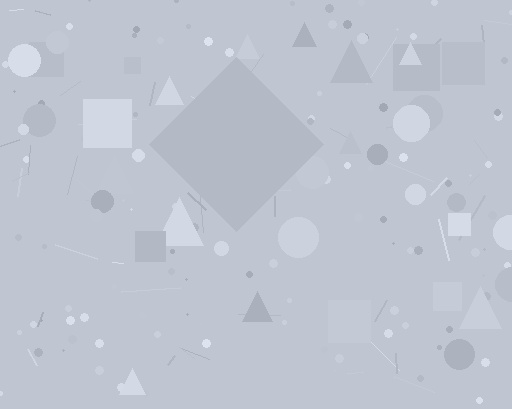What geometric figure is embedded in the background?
A diamond is embedded in the background.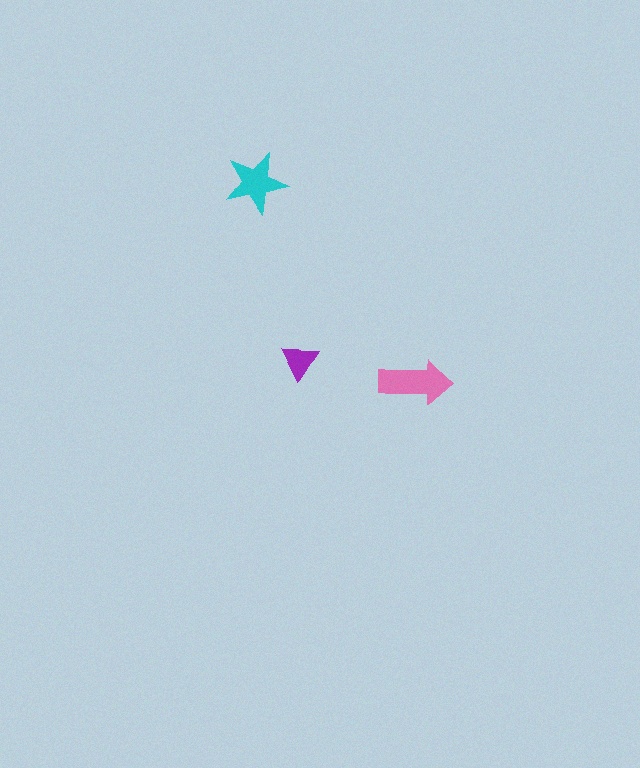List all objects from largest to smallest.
The pink arrow, the cyan star, the purple triangle.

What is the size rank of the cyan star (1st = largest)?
2nd.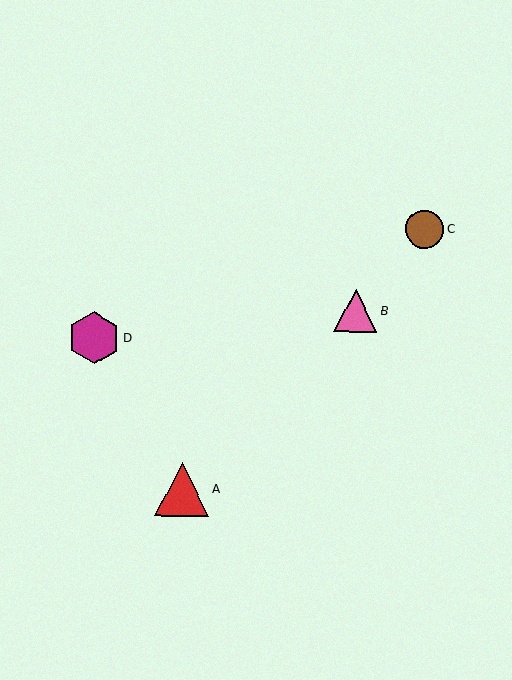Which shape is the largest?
The red triangle (labeled A) is the largest.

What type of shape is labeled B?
Shape B is a pink triangle.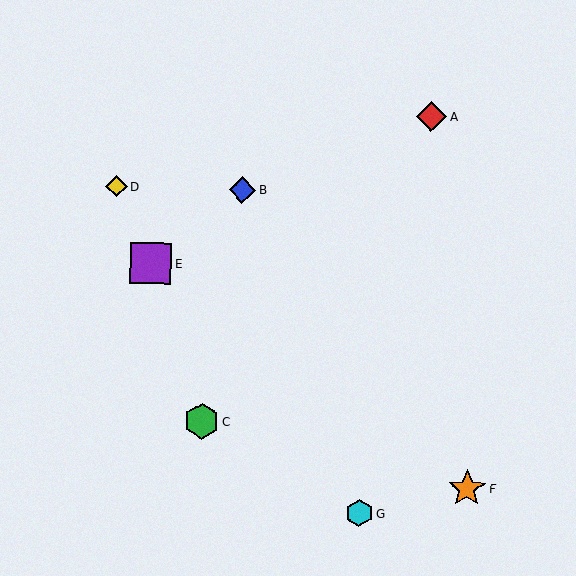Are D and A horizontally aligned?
No, D is at y≈186 and A is at y≈116.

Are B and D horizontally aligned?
Yes, both are at y≈190.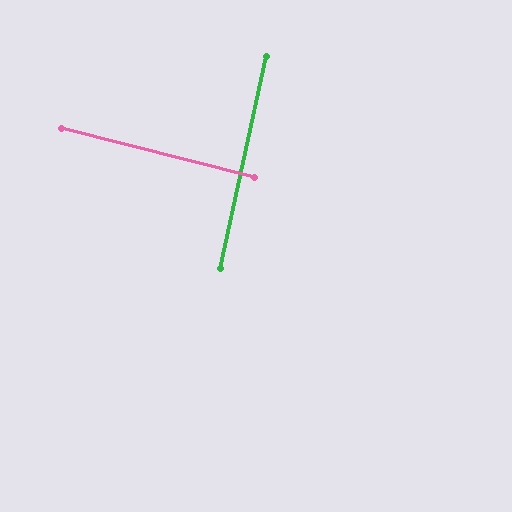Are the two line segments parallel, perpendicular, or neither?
Perpendicular — they meet at approximately 88°.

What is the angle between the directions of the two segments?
Approximately 88 degrees.